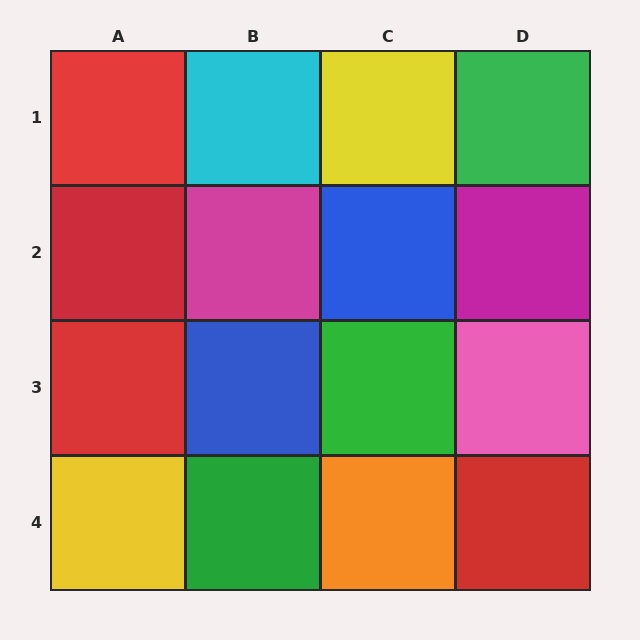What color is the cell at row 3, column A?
Red.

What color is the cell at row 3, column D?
Pink.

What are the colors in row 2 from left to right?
Red, magenta, blue, magenta.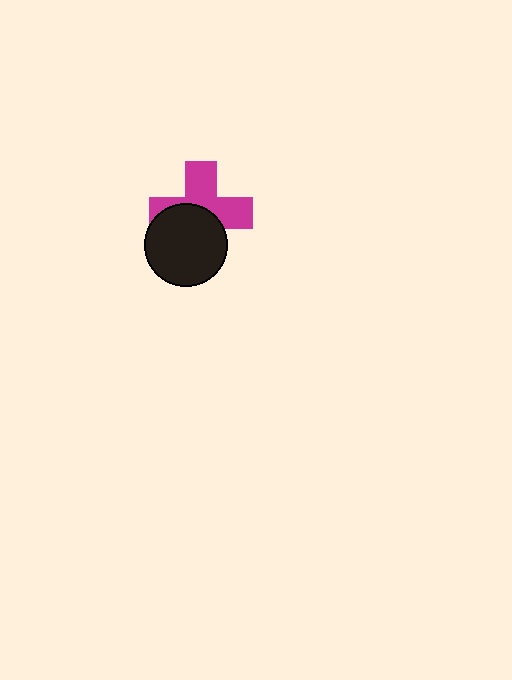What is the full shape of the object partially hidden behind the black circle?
The partially hidden object is a magenta cross.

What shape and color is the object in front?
The object in front is a black circle.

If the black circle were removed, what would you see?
You would see the complete magenta cross.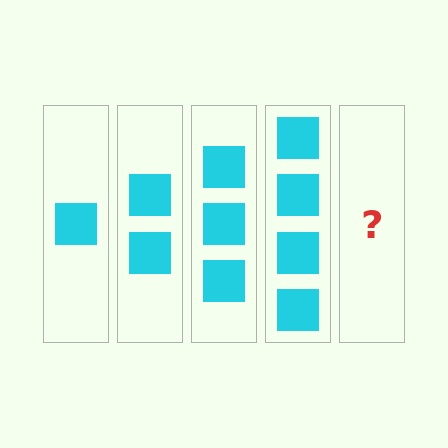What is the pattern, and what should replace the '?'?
The pattern is that each step adds one more square. The '?' should be 5 squares.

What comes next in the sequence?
The next element should be 5 squares.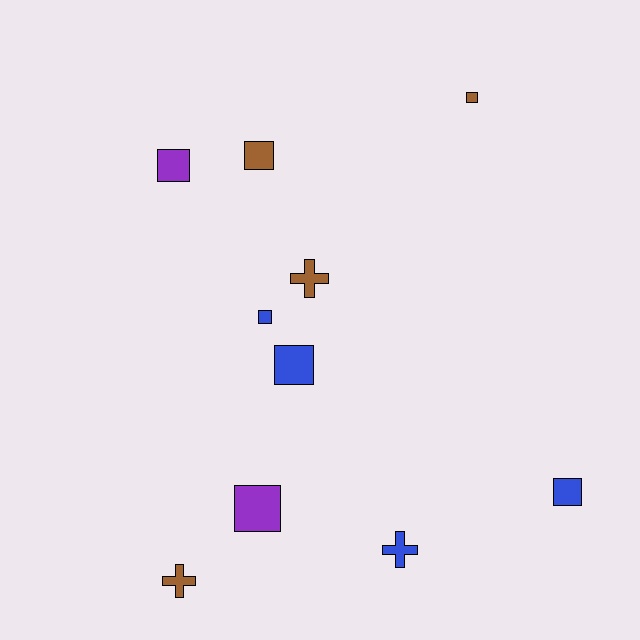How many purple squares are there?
There are 2 purple squares.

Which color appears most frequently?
Brown, with 4 objects.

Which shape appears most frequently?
Square, with 7 objects.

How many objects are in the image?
There are 10 objects.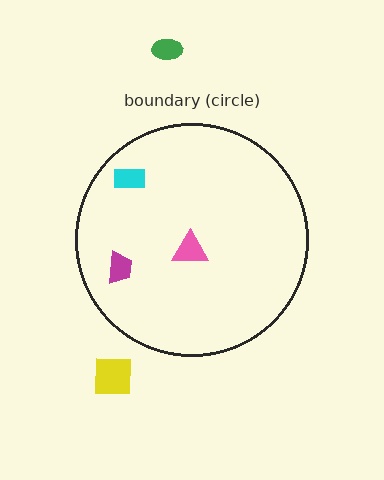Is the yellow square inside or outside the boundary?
Outside.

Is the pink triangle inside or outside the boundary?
Inside.